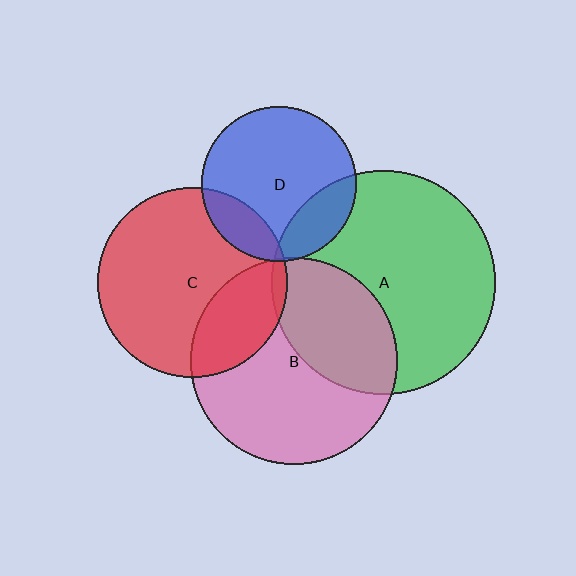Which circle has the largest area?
Circle A (green).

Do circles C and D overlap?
Yes.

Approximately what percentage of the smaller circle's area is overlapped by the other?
Approximately 15%.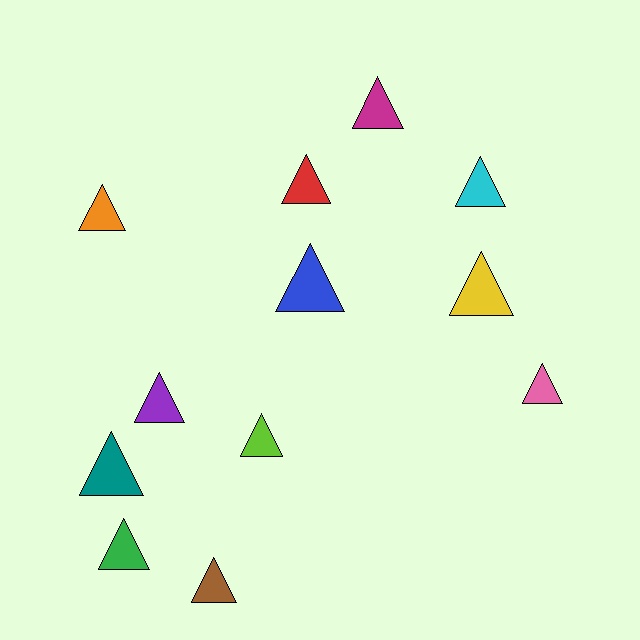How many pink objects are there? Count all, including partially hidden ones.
There is 1 pink object.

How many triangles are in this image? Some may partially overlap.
There are 12 triangles.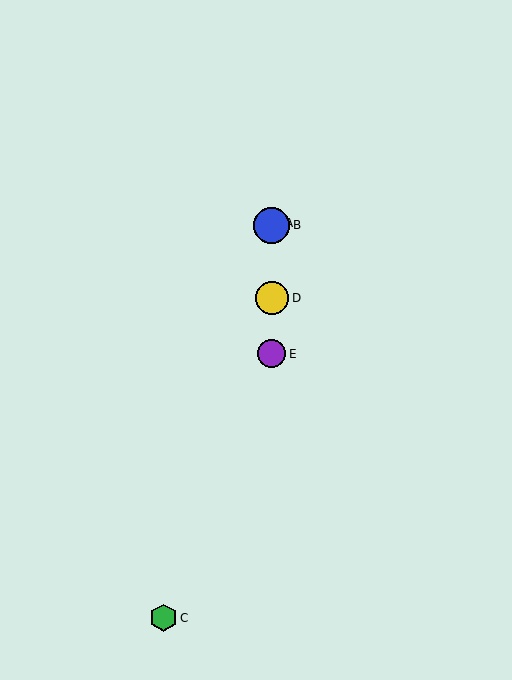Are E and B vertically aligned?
Yes, both are at x≈272.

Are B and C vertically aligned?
No, B is at x≈272 and C is at x≈164.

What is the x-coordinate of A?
Object A is at x≈272.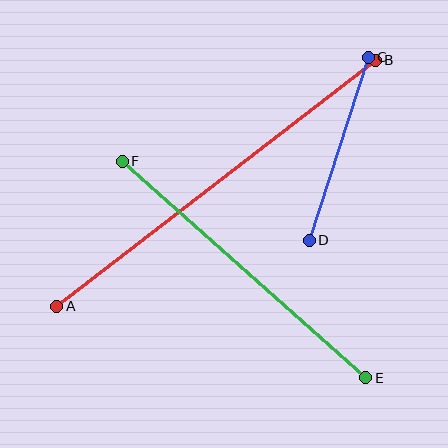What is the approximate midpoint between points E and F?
The midpoint is at approximately (244, 269) pixels.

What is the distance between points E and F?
The distance is approximately 326 pixels.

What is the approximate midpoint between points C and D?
The midpoint is at approximately (339, 149) pixels.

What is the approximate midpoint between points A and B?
The midpoint is at approximately (216, 183) pixels.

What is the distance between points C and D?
The distance is approximately 192 pixels.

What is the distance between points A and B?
The distance is approximately 403 pixels.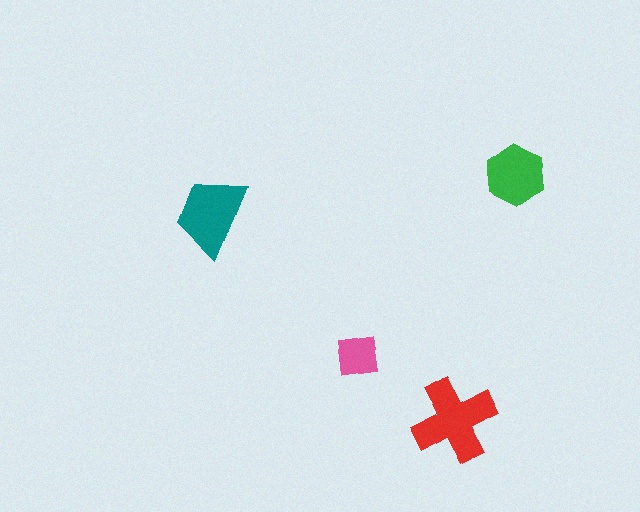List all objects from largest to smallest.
The red cross, the teal trapezoid, the green hexagon, the pink square.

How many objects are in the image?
There are 4 objects in the image.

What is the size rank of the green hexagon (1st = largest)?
3rd.